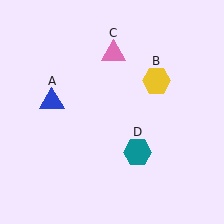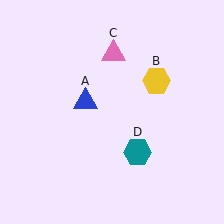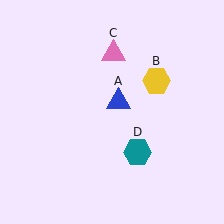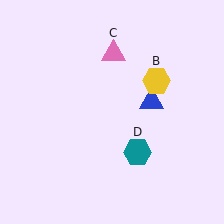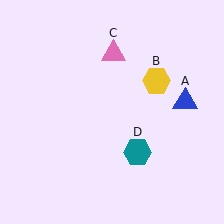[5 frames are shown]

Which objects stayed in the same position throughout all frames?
Yellow hexagon (object B) and pink triangle (object C) and teal hexagon (object D) remained stationary.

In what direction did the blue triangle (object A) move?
The blue triangle (object A) moved right.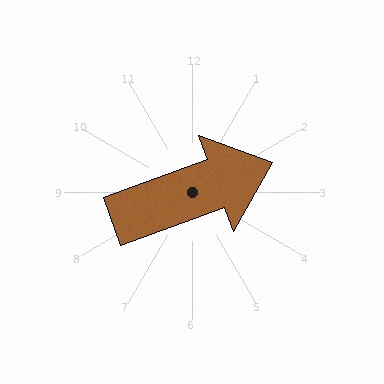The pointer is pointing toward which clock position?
Roughly 2 o'clock.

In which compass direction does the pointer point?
East.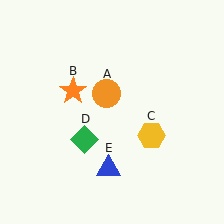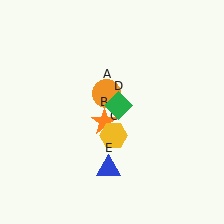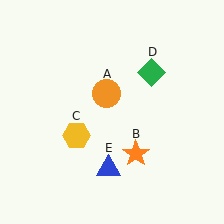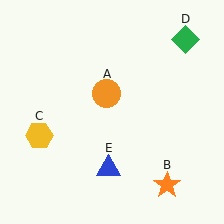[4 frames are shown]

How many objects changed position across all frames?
3 objects changed position: orange star (object B), yellow hexagon (object C), green diamond (object D).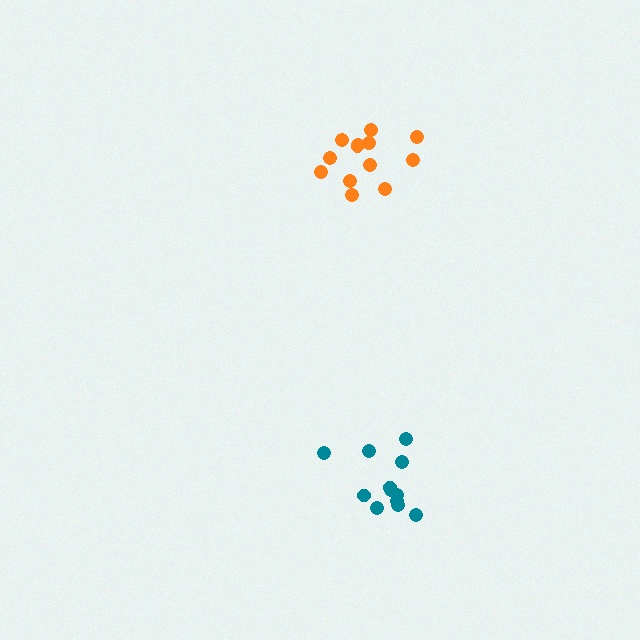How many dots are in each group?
Group 1: 12 dots, Group 2: 13 dots (25 total).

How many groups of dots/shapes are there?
There are 2 groups.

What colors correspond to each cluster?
The clusters are colored: teal, orange.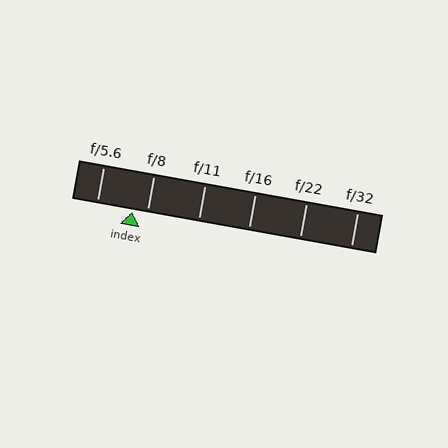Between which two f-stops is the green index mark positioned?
The index mark is between f/5.6 and f/8.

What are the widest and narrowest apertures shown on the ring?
The widest aperture shown is f/5.6 and the narrowest is f/32.